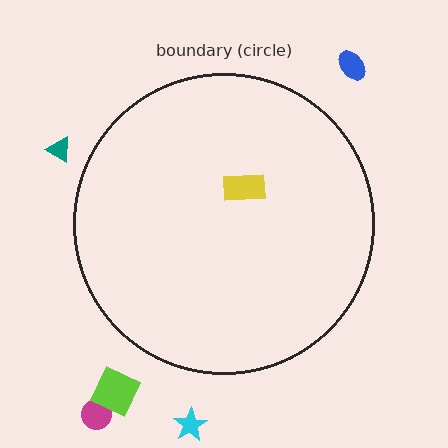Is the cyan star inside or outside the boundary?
Outside.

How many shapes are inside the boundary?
1 inside, 5 outside.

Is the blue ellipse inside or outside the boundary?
Outside.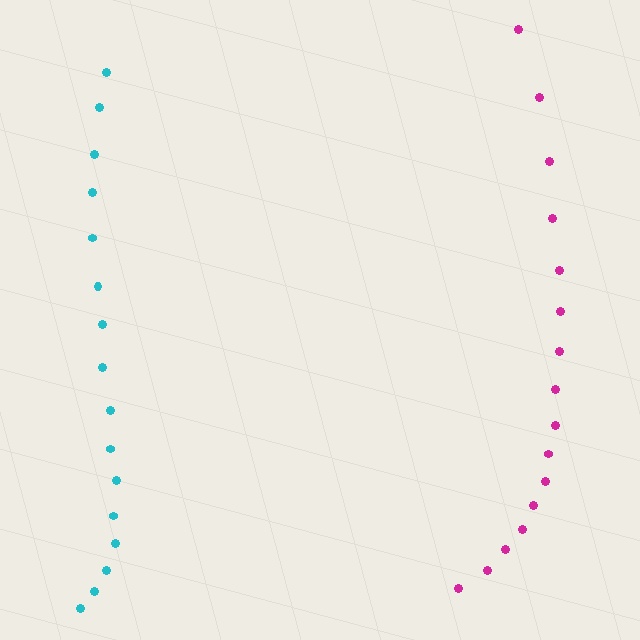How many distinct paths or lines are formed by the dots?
There are 2 distinct paths.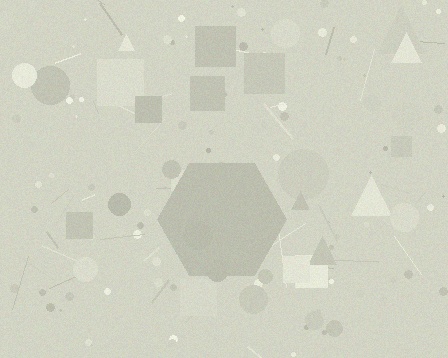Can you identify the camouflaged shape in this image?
The camouflaged shape is a hexagon.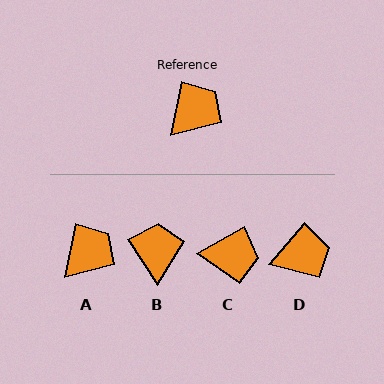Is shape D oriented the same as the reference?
No, it is off by about 30 degrees.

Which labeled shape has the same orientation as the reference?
A.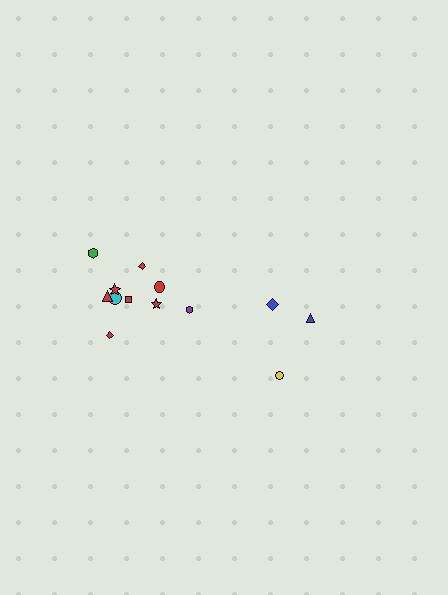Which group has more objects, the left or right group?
The left group.